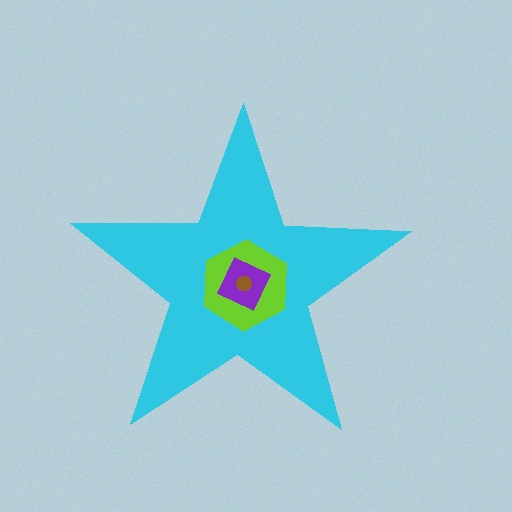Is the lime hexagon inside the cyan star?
Yes.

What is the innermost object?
The brown circle.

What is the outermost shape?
The cyan star.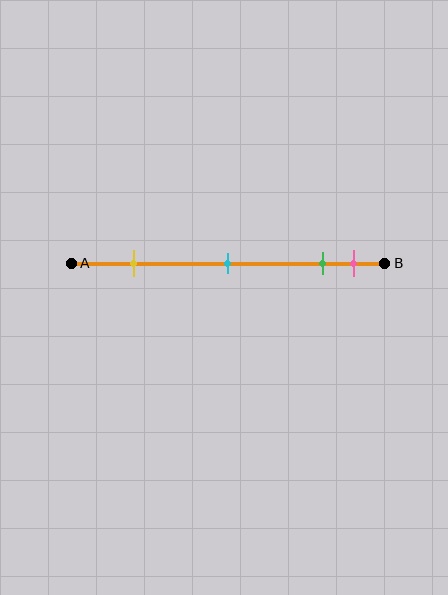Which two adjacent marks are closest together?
The green and pink marks are the closest adjacent pair.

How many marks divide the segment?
There are 4 marks dividing the segment.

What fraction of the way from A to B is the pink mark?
The pink mark is approximately 90% (0.9) of the way from A to B.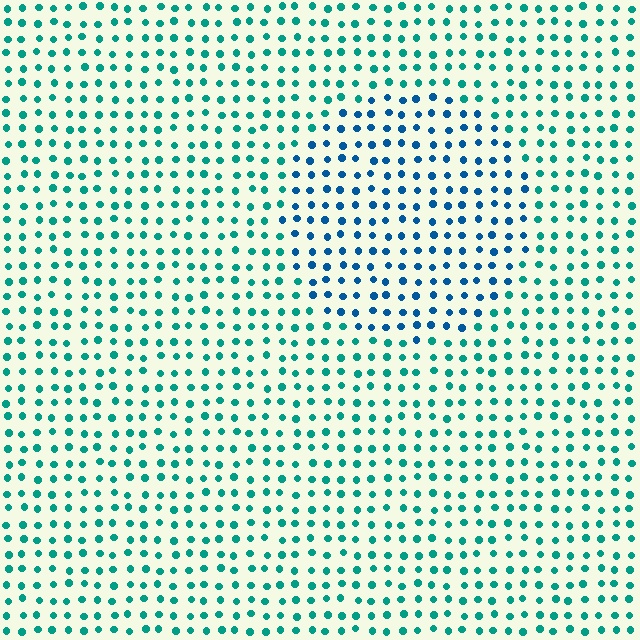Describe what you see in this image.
The image is filled with small teal elements in a uniform arrangement. A circle-shaped region is visible where the elements are tinted to a slightly different hue, forming a subtle color boundary.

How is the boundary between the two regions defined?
The boundary is defined purely by a slight shift in hue (about 36 degrees). Spacing, size, and orientation are identical on both sides.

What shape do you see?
I see a circle.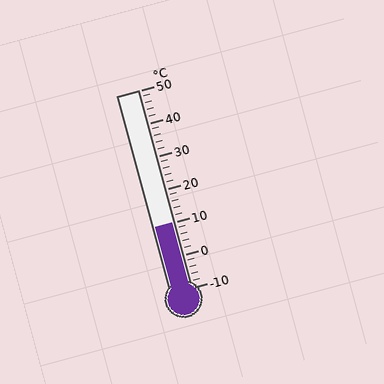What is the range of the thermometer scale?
The thermometer scale ranges from -10°C to 50°C.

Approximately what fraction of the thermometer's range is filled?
The thermometer is filled to approximately 35% of its range.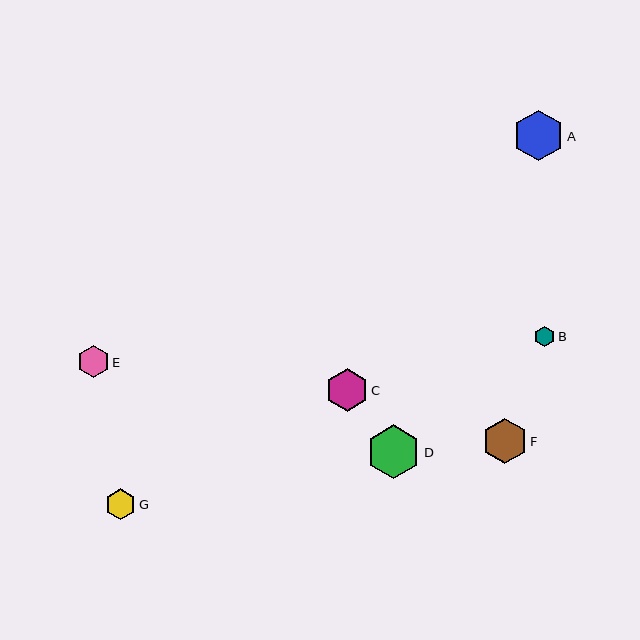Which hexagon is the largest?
Hexagon D is the largest with a size of approximately 54 pixels.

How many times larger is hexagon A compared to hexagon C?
Hexagon A is approximately 1.2 times the size of hexagon C.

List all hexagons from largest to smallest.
From largest to smallest: D, A, F, C, E, G, B.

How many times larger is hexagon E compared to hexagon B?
Hexagon E is approximately 1.6 times the size of hexagon B.